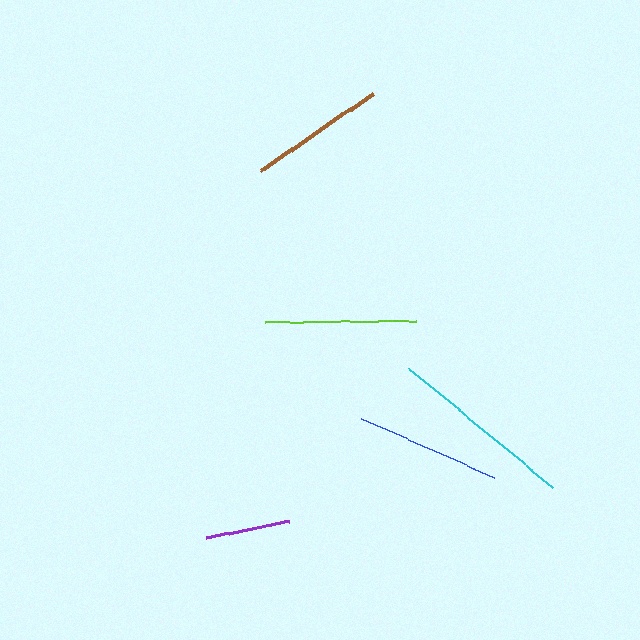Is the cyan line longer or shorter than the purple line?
The cyan line is longer than the purple line.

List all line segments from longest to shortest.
From longest to shortest: cyan, lime, blue, brown, purple.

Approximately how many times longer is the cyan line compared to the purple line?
The cyan line is approximately 2.2 times the length of the purple line.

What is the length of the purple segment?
The purple segment is approximately 83 pixels long.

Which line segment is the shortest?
The purple line is the shortest at approximately 83 pixels.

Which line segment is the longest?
The cyan line is the longest at approximately 187 pixels.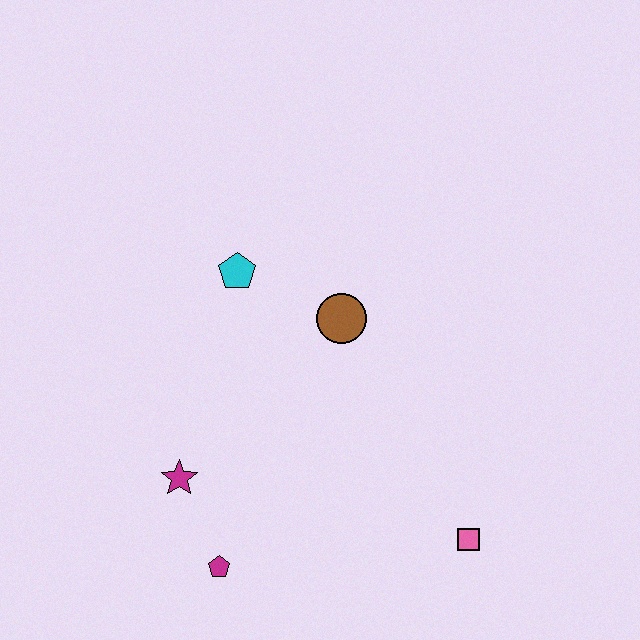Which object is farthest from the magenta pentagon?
The cyan pentagon is farthest from the magenta pentagon.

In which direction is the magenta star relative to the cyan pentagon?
The magenta star is below the cyan pentagon.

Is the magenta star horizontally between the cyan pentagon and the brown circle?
No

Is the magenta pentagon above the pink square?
No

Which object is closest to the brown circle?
The cyan pentagon is closest to the brown circle.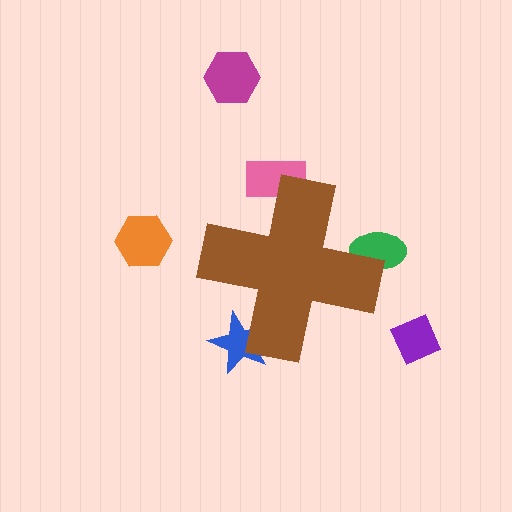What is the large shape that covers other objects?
A brown cross.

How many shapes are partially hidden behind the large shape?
3 shapes are partially hidden.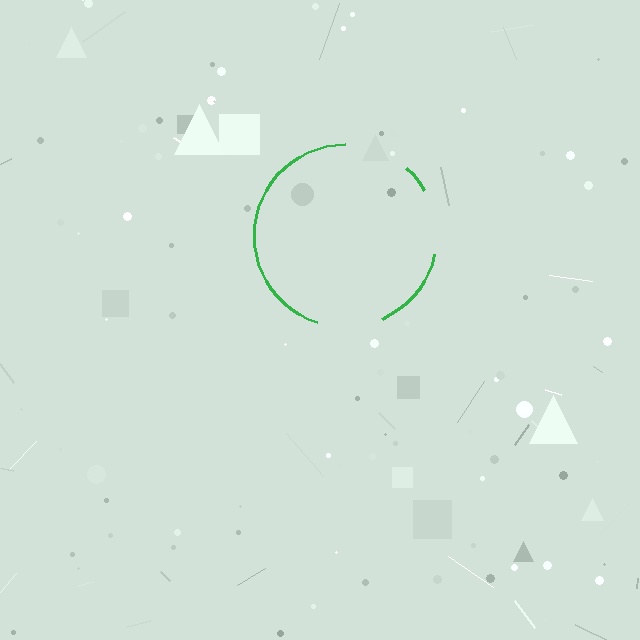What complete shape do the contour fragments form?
The contour fragments form a circle.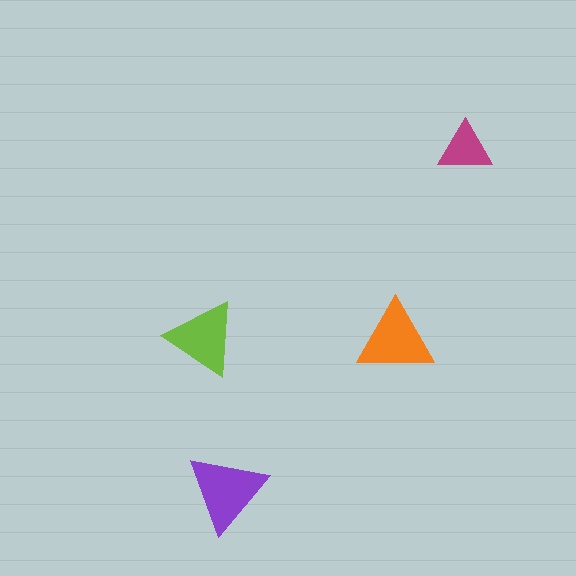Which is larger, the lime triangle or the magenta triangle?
The lime one.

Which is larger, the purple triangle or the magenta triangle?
The purple one.